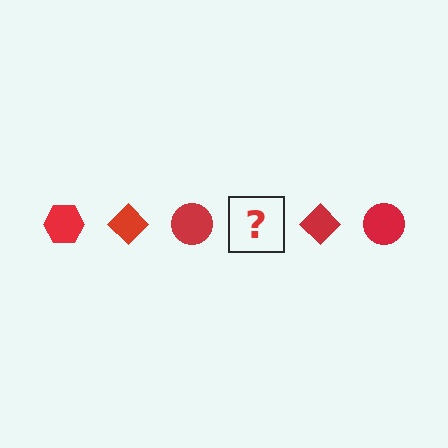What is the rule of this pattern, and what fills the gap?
The rule is that the pattern cycles through hexagon, diamond, circle shapes in red. The gap should be filled with a red hexagon.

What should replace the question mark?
The question mark should be replaced with a red hexagon.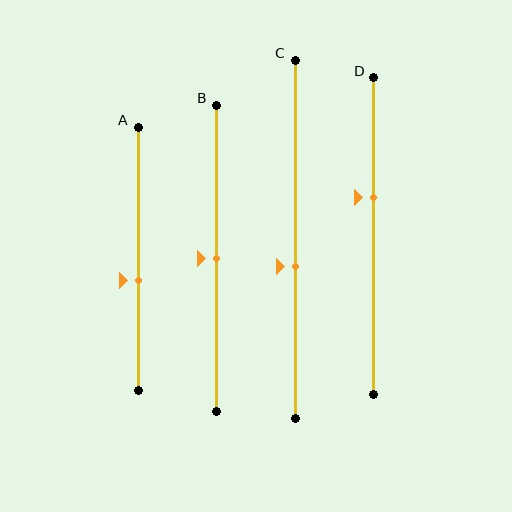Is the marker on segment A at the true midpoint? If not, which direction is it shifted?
No, the marker on segment A is shifted downward by about 8% of the segment length.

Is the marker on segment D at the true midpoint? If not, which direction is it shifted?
No, the marker on segment D is shifted upward by about 12% of the segment length.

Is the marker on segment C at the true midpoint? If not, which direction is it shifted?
No, the marker on segment C is shifted downward by about 8% of the segment length.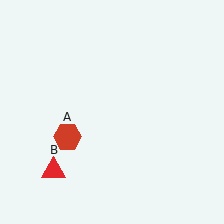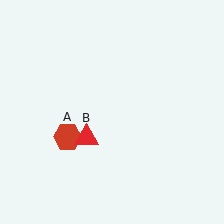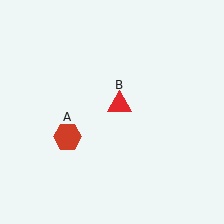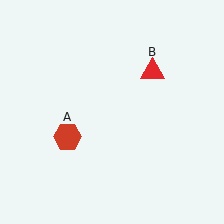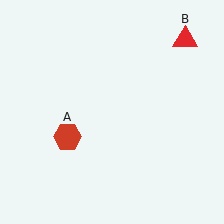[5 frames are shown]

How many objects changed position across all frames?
1 object changed position: red triangle (object B).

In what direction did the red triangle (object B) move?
The red triangle (object B) moved up and to the right.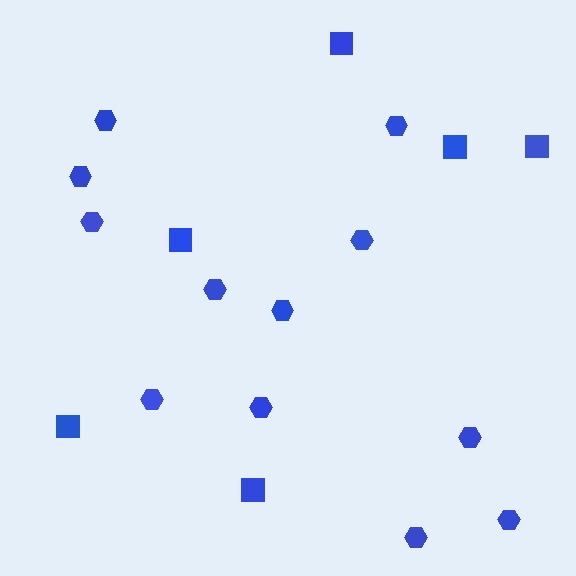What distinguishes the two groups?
There are 2 groups: one group of hexagons (12) and one group of squares (6).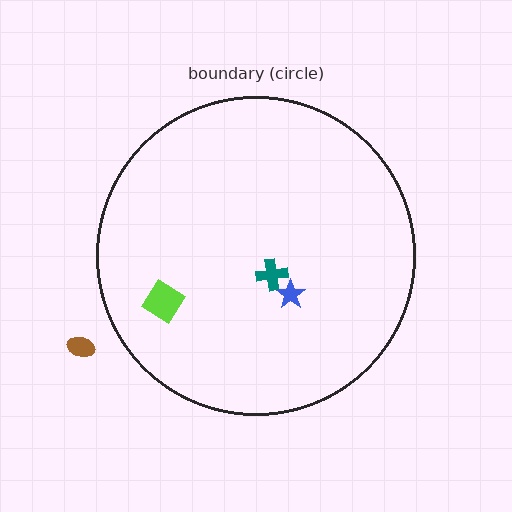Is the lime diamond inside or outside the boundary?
Inside.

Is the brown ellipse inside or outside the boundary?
Outside.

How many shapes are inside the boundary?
3 inside, 1 outside.